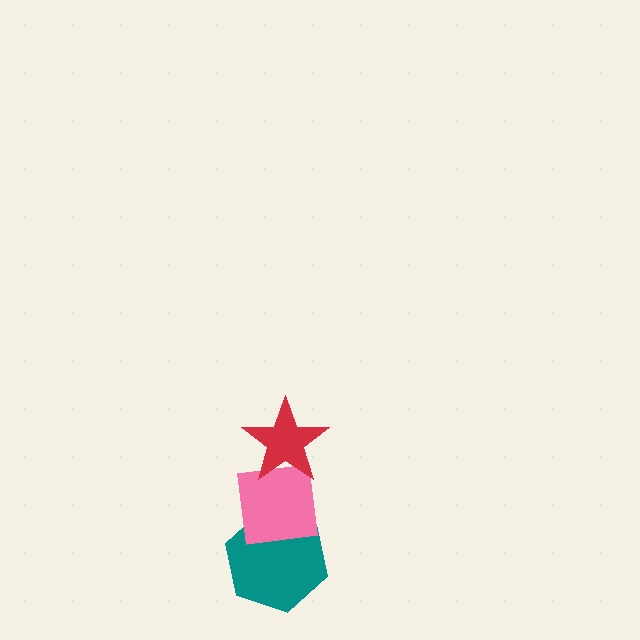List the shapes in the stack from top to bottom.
From top to bottom: the red star, the pink square, the teal hexagon.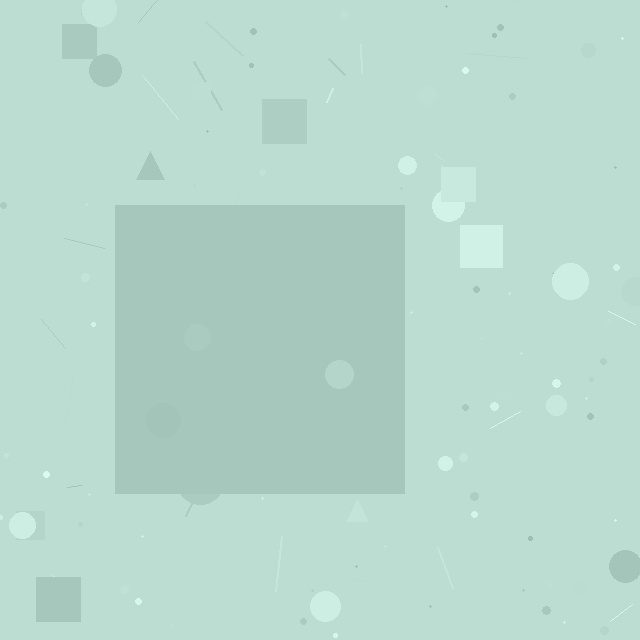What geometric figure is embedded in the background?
A square is embedded in the background.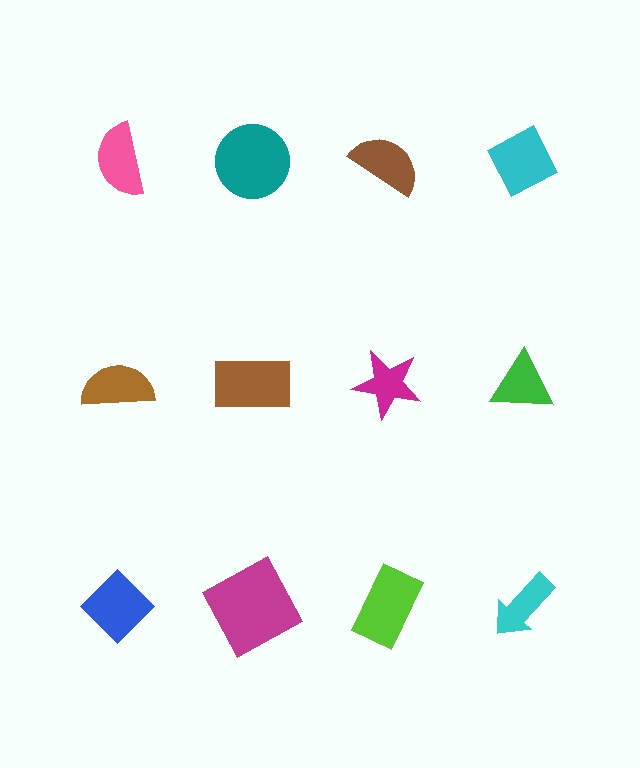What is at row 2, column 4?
A green triangle.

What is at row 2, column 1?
A brown semicircle.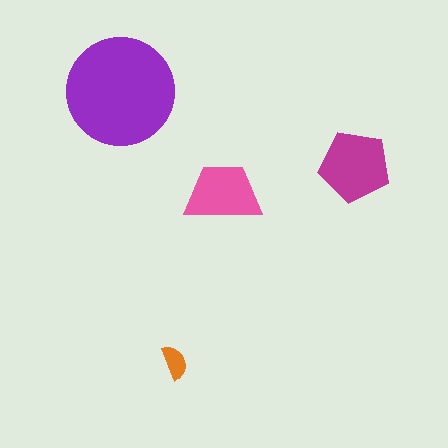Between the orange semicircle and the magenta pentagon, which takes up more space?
The magenta pentagon.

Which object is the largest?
The purple circle.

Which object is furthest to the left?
The purple circle is leftmost.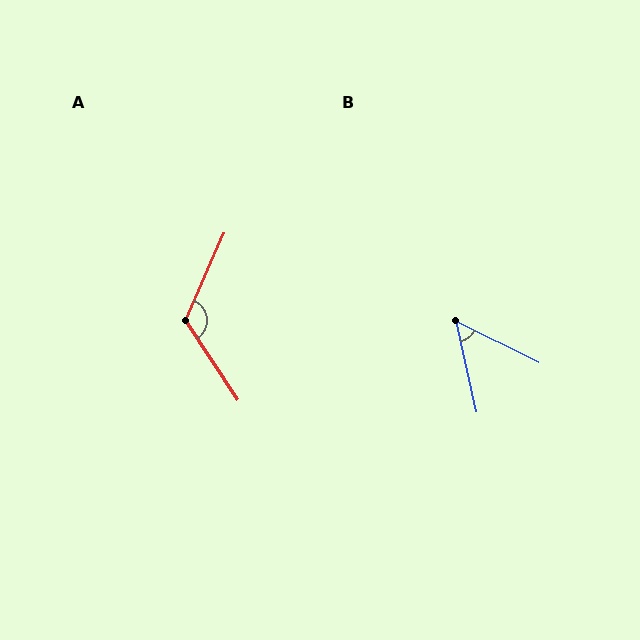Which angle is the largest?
A, at approximately 123 degrees.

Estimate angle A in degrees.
Approximately 123 degrees.